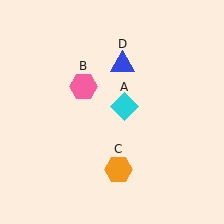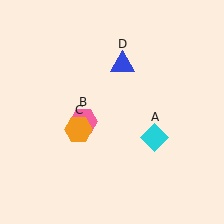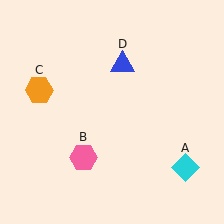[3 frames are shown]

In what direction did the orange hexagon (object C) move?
The orange hexagon (object C) moved up and to the left.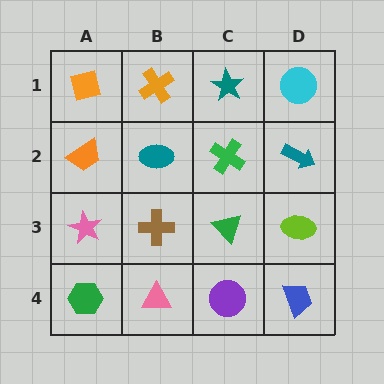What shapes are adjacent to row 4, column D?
A lime ellipse (row 3, column D), a purple circle (row 4, column C).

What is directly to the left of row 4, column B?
A green hexagon.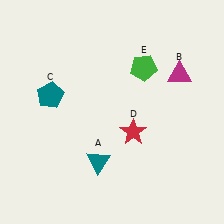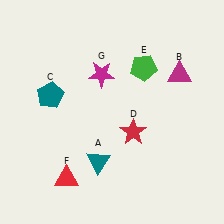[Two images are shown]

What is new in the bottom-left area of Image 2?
A red triangle (F) was added in the bottom-left area of Image 2.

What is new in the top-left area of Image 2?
A magenta star (G) was added in the top-left area of Image 2.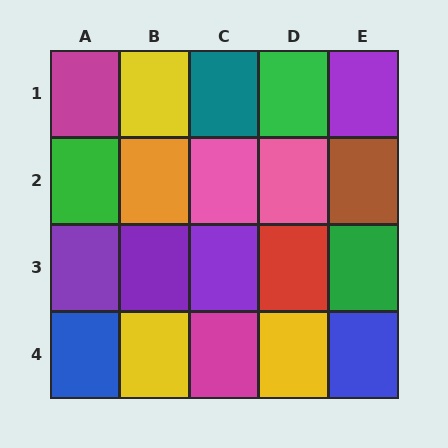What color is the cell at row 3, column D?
Red.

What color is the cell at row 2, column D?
Pink.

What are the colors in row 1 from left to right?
Magenta, yellow, teal, green, purple.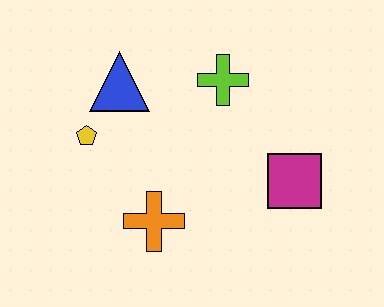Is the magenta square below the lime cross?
Yes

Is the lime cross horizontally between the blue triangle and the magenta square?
Yes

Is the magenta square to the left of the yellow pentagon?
No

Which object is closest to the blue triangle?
The yellow pentagon is closest to the blue triangle.